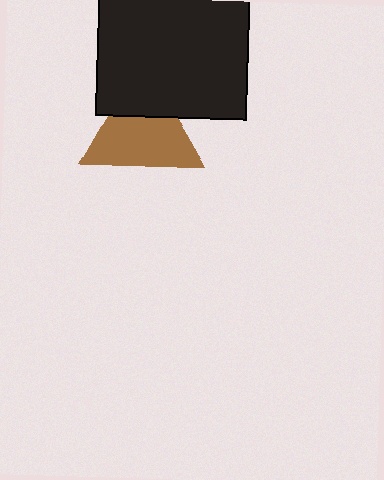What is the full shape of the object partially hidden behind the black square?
The partially hidden object is a brown triangle.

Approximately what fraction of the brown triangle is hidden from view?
Roughly 32% of the brown triangle is hidden behind the black square.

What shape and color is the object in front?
The object in front is a black square.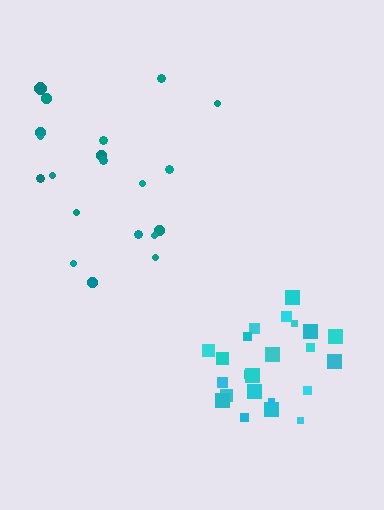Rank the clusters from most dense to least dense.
cyan, teal.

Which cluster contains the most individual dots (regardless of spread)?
Cyan (23).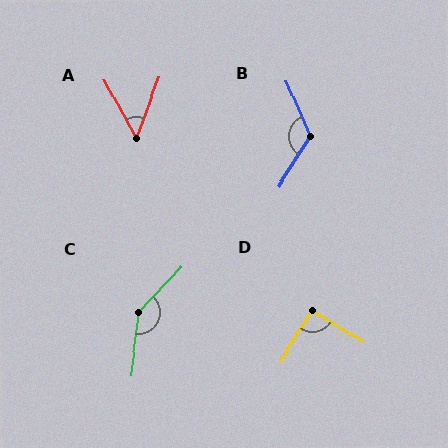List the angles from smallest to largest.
A (49°), D (90°), B (124°), C (144°).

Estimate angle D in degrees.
Approximately 90 degrees.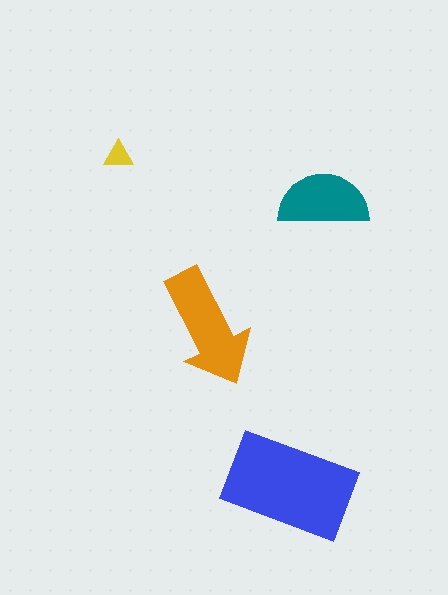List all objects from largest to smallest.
The blue rectangle, the orange arrow, the teal semicircle, the yellow triangle.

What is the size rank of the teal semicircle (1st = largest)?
3rd.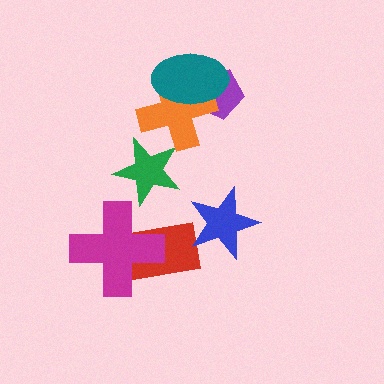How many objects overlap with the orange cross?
3 objects overlap with the orange cross.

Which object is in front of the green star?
The orange cross is in front of the green star.